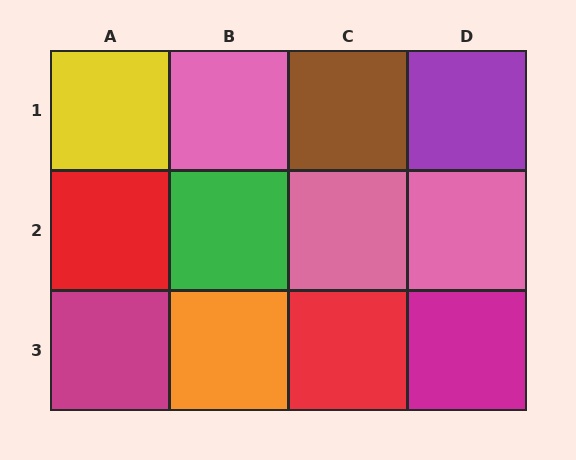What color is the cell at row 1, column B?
Pink.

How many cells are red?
2 cells are red.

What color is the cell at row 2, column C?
Pink.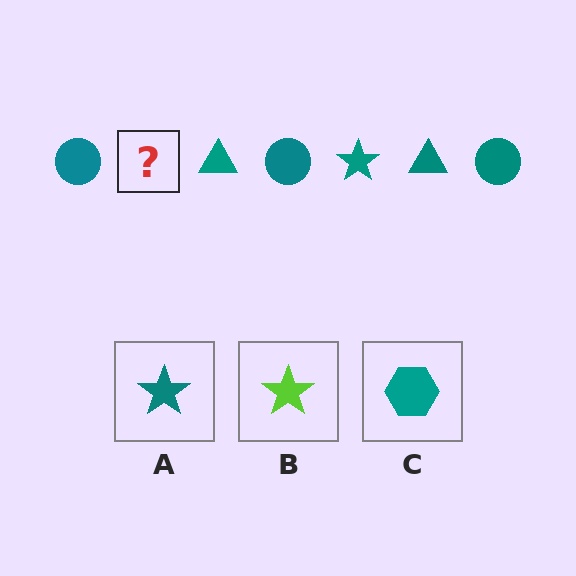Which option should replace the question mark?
Option A.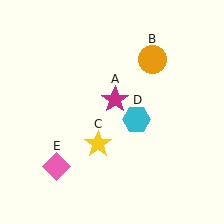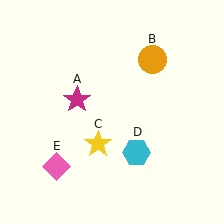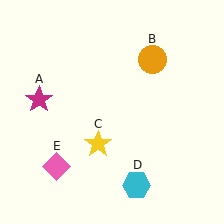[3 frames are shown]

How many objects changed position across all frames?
2 objects changed position: magenta star (object A), cyan hexagon (object D).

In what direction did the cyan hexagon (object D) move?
The cyan hexagon (object D) moved down.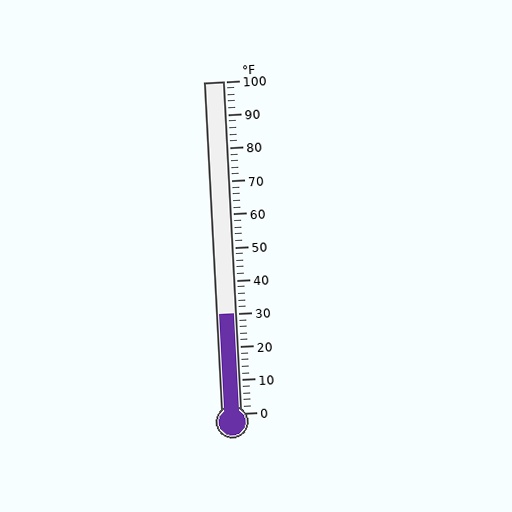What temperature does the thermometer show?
The thermometer shows approximately 30°F.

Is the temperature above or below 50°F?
The temperature is below 50°F.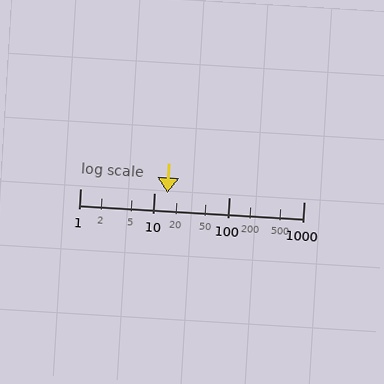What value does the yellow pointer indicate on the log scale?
The pointer indicates approximately 15.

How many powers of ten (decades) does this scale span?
The scale spans 3 decades, from 1 to 1000.